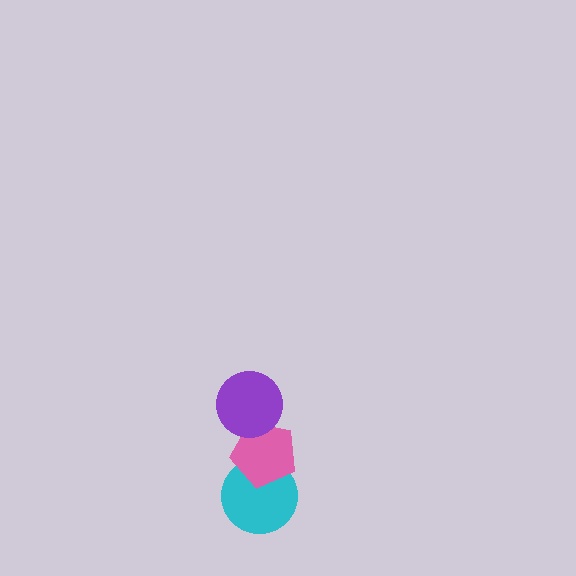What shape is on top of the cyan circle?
The pink pentagon is on top of the cyan circle.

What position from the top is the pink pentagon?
The pink pentagon is 2nd from the top.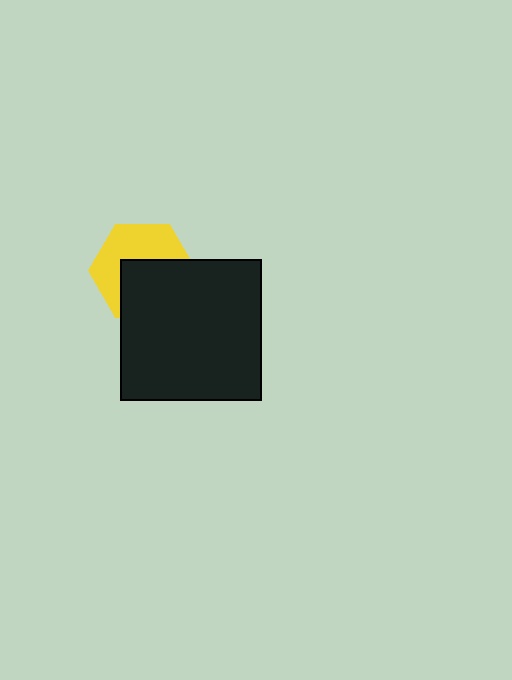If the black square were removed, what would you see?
You would see the complete yellow hexagon.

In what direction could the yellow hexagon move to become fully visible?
The yellow hexagon could move up. That would shift it out from behind the black square entirely.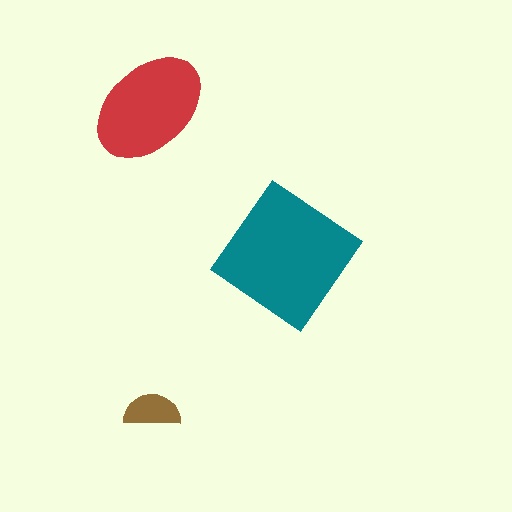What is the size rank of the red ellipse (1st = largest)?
2nd.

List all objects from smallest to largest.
The brown semicircle, the red ellipse, the teal diamond.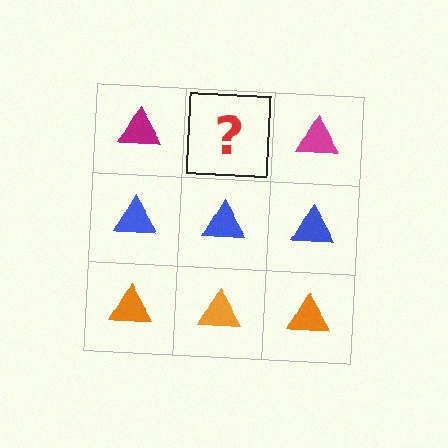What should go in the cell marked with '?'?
The missing cell should contain a magenta triangle.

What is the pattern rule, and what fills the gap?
The rule is that each row has a consistent color. The gap should be filled with a magenta triangle.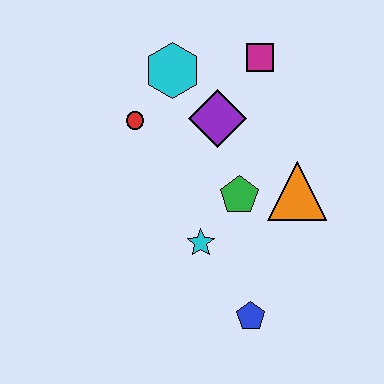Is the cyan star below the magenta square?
Yes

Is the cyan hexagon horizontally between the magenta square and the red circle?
Yes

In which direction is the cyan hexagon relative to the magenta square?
The cyan hexagon is to the left of the magenta square.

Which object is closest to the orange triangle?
The green pentagon is closest to the orange triangle.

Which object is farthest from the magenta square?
The blue pentagon is farthest from the magenta square.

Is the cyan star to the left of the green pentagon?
Yes